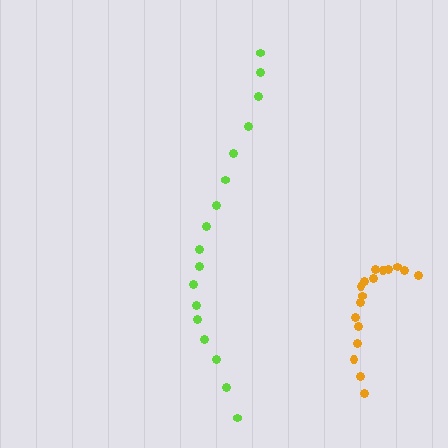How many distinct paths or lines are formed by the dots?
There are 2 distinct paths.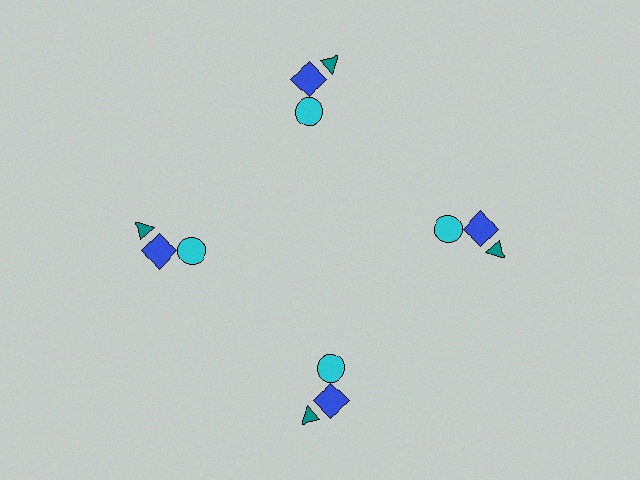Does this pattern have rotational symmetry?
Yes, this pattern has 4-fold rotational symmetry. It looks the same after rotating 90 degrees around the center.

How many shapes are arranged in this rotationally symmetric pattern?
There are 12 shapes, arranged in 4 groups of 3.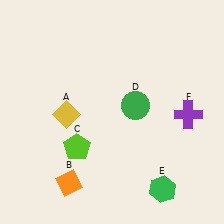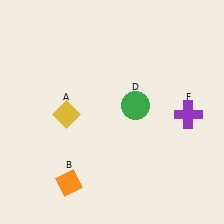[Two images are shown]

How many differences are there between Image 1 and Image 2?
There are 2 differences between the two images.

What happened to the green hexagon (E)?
The green hexagon (E) was removed in Image 2. It was in the bottom-right area of Image 1.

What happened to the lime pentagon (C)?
The lime pentagon (C) was removed in Image 2. It was in the bottom-left area of Image 1.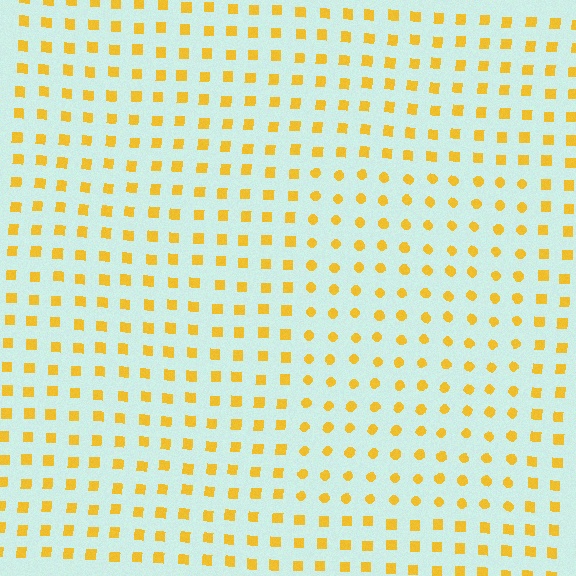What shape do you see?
I see a rectangle.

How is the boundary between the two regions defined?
The boundary is defined by a change in element shape: circles inside vs. squares outside. All elements share the same color and spacing.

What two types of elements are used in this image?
The image uses circles inside the rectangle region and squares outside it.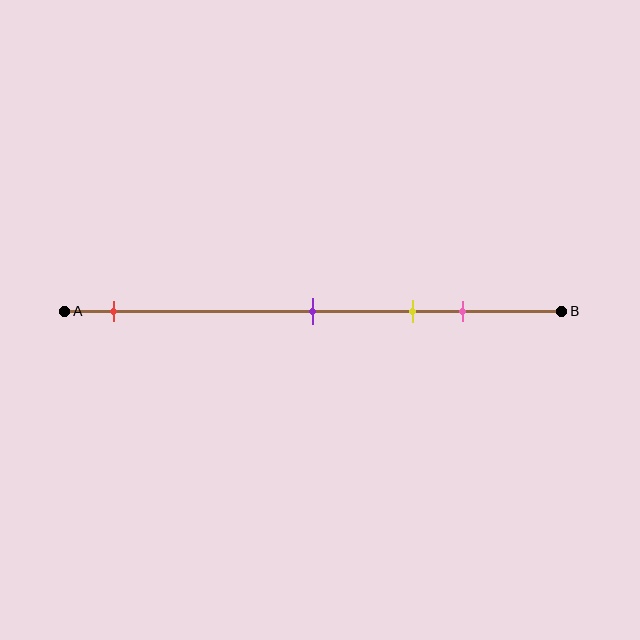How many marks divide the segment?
There are 4 marks dividing the segment.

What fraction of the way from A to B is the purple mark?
The purple mark is approximately 50% (0.5) of the way from A to B.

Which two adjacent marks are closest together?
The yellow and pink marks are the closest adjacent pair.